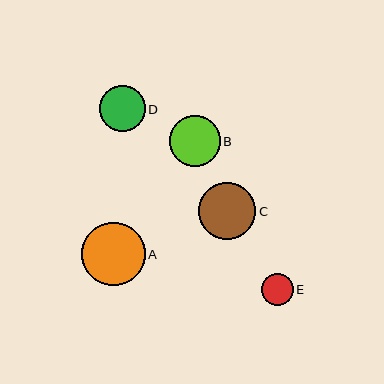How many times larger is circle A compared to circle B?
Circle A is approximately 1.2 times the size of circle B.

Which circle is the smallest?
Circle E is the smallest with a size of approximately 32 pixels.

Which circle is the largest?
Circle A is the largest with a size of approximately 63 pixels.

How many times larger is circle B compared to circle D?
Circle B is approximately 1.1 times the size of circle D.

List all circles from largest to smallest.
From largest to smallest: A, C, B, D, E.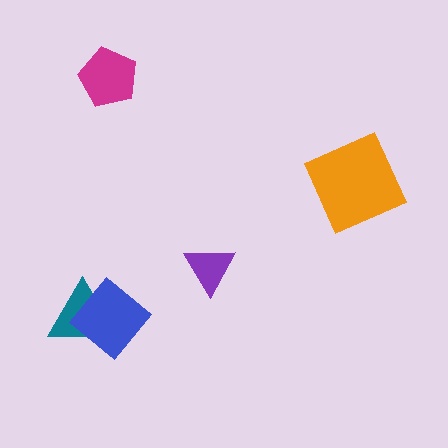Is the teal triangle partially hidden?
Yes, it is partially covered by another shape.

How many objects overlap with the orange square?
0 objects overlap with the orange square.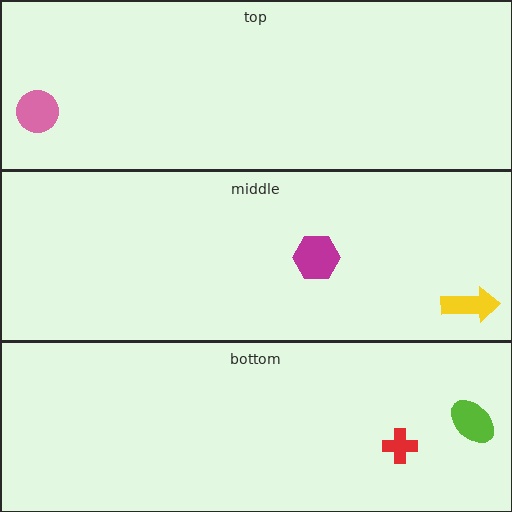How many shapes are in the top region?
1.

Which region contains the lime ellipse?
The bottom region.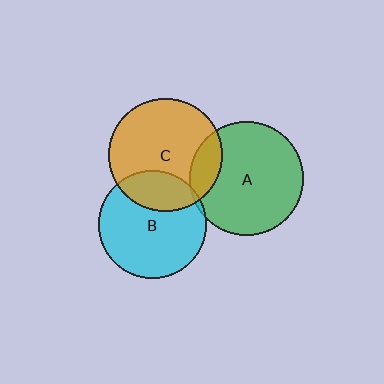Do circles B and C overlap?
Yes.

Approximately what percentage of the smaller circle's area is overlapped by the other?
Approximately 25%.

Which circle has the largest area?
Circle A (green).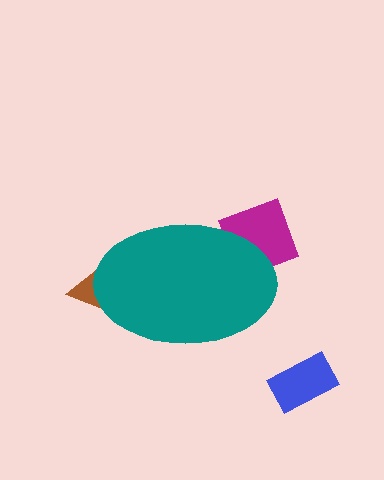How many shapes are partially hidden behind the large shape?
2 shapes are partially hidden.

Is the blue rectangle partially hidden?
No, the blue rectangle is fully visible.